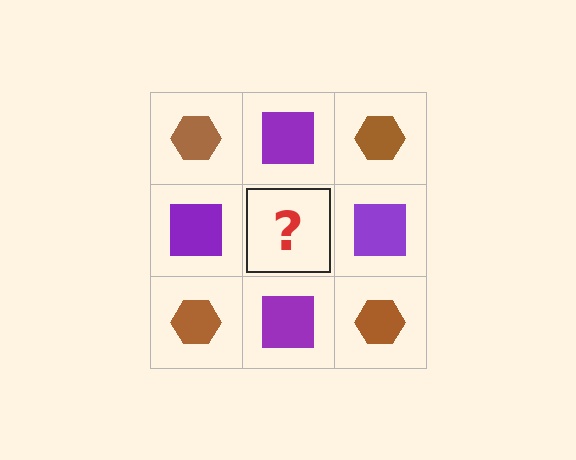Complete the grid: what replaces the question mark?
The question mark should be replaced with a brown hexagon.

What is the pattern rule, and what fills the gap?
The rule is that it alternates brown hexagon and purple square in a checkerboard pattern. The gap should be filled with a brown hexagon.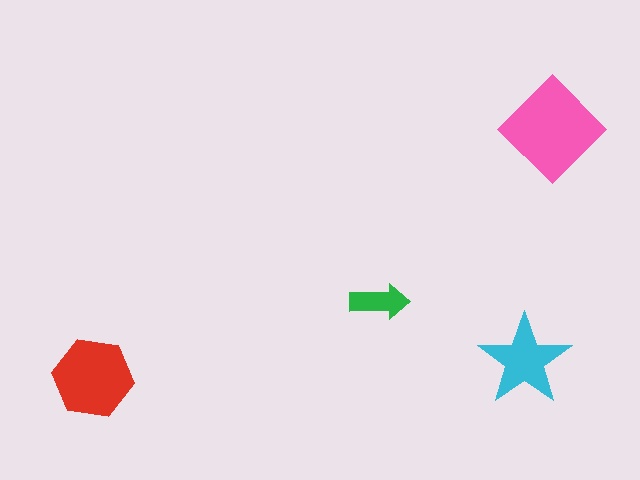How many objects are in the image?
There are 4 objects in the image.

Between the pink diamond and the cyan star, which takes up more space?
The pink diamond.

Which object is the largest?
The pink diamond.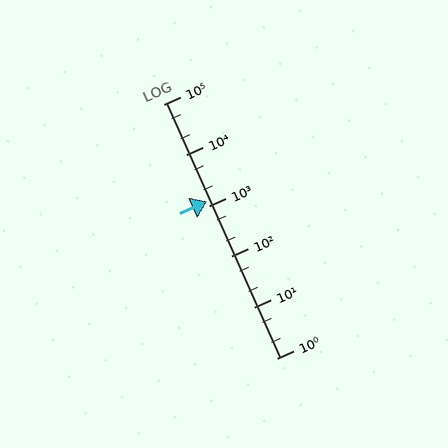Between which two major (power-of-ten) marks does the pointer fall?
The pointer is between 1000 and 10000.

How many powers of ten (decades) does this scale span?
The scale spans 5 decades, from 1 to 100000.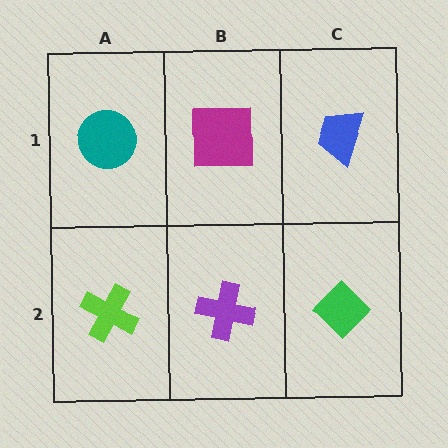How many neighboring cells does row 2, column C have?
2.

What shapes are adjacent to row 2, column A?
A teal circle (row 1, column A), a purple cross (row 2, column B).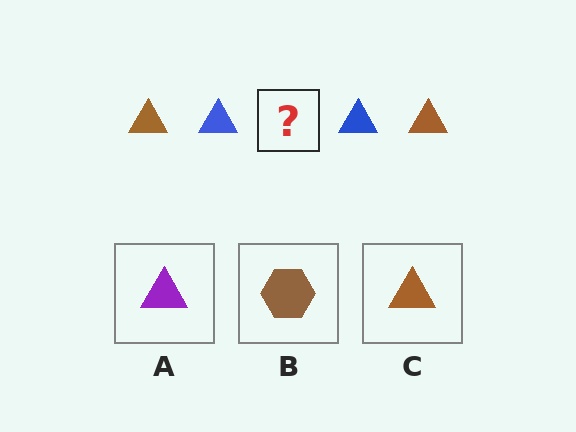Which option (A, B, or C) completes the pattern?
C.